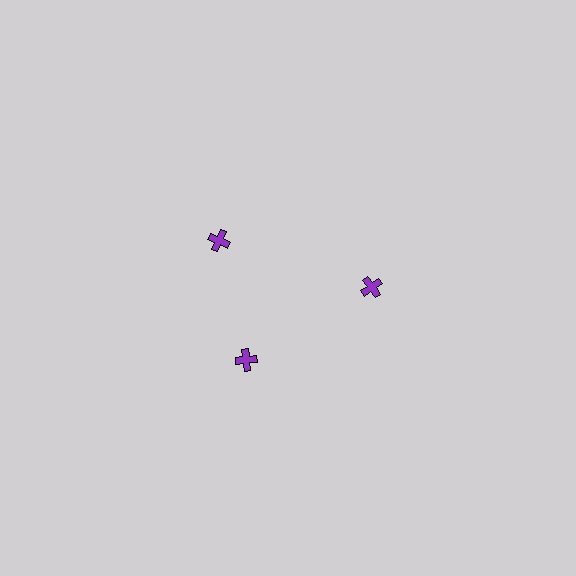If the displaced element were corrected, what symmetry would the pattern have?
It would have 3-fold rotational symmetry — the pattern would map onto itself every 120 degrees.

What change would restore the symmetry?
The symmetry would be restored by rotating it back into even spacing with its neighbors so that all 3 crosses sit at equal angles and equal distance from the center.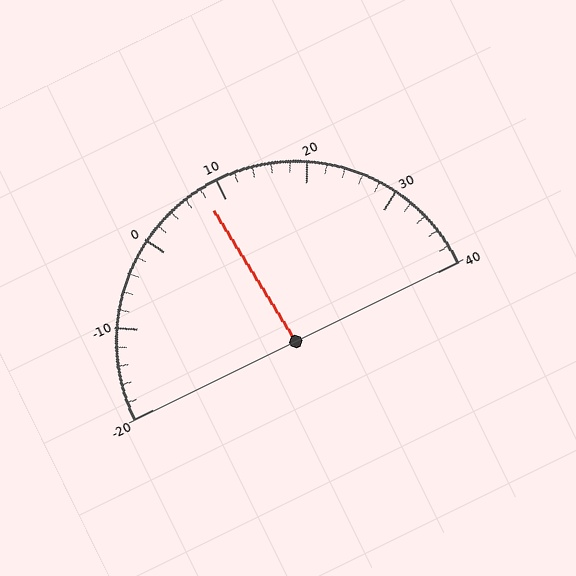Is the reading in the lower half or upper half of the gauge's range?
The reading is in the lower half of the range (-20 to 40).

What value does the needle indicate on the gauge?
The needle indicates approximately 8.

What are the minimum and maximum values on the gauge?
The gauge ranges from -20 to 40.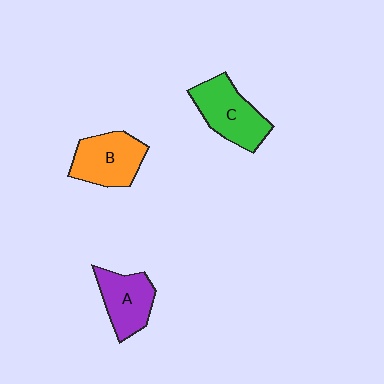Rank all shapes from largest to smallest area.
From largest to smallest: C (green), B (orange), A (purple).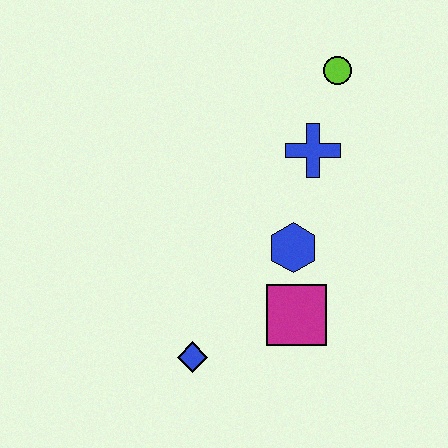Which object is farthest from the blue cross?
The blue diamond is farthest from the blue cross.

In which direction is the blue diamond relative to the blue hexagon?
The blue diamond is below the blue hexagon.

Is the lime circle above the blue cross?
Yes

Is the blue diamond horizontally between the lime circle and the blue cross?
No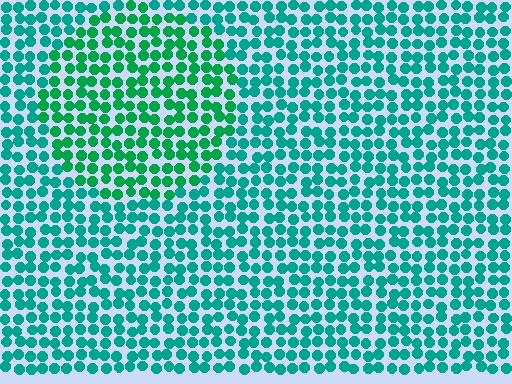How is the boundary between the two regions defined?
The boundary is defined purely by a slight shift in hue (about 26 degrees). Spacing, size, and orientation are identical on both sides.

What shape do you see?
I see a circle.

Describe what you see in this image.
The image is filled with small teal elements in a uniform arrangement. A circle-shaped region is visible where the elements are tinted to a slightly different hue, forming a subtle color boundary.